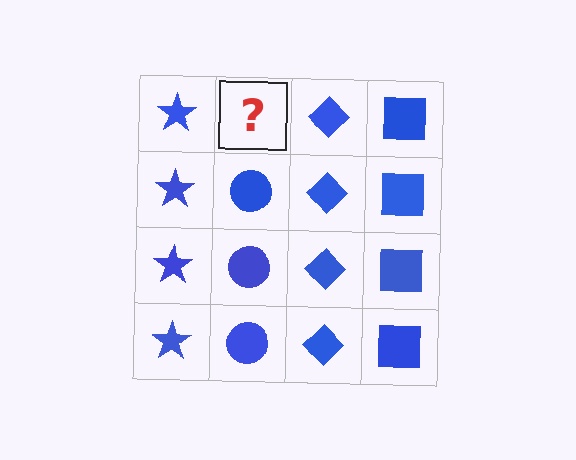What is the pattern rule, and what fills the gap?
The rule is that each column has a consistent shape. The gap should be filled with a blue circle.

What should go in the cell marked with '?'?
The missing cell should contain a blue circle.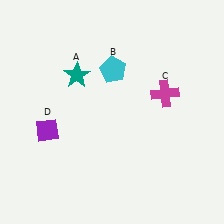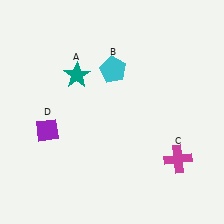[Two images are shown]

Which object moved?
The magenta cross (C) moved down.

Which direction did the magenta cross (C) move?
The magenta cross (C) moved down.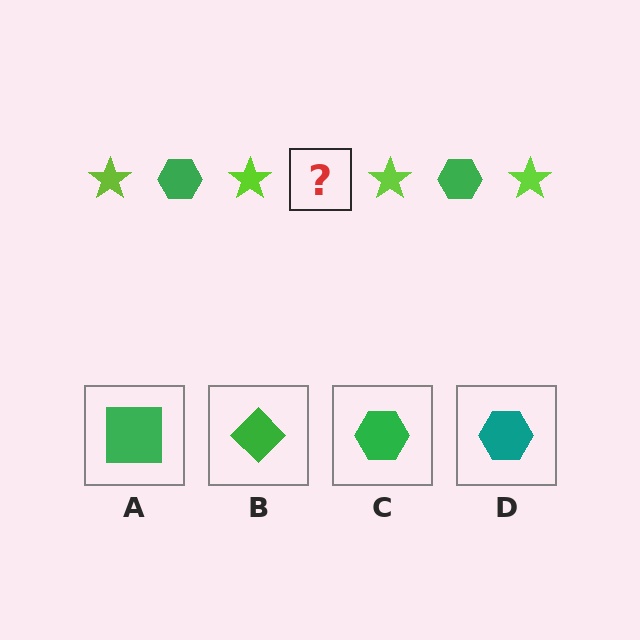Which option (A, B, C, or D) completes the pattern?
C.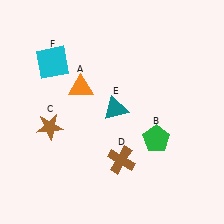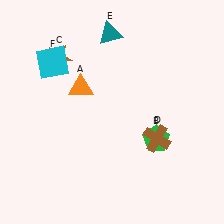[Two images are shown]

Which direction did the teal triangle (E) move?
The teal triangle (E) moved up.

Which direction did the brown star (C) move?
The brown star (C) moved up.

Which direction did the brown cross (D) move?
The brown cross (D) moved right.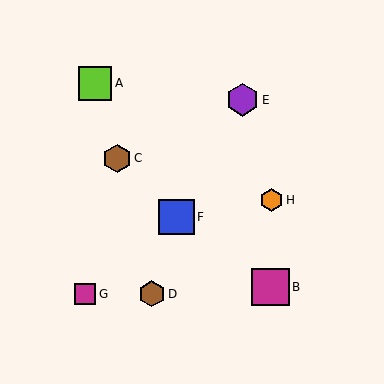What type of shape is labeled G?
Shape G is a magenta square.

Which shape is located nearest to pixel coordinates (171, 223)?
The blue square (labeled F) at (177, 217) is nearest to that location.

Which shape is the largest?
The magenta square (labeled B) is the largest.